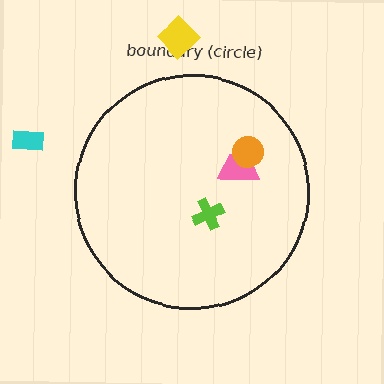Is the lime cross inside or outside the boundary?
Inside.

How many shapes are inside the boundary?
3 inside, 2 outside.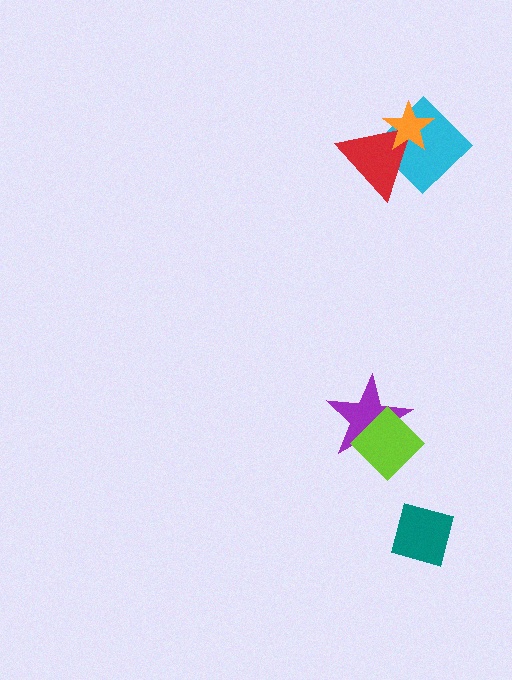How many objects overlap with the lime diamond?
1 object overlaps with the lime diamond.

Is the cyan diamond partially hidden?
Yes, it is partially covered by another shape.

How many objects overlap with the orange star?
2 objects overlap with the orange star.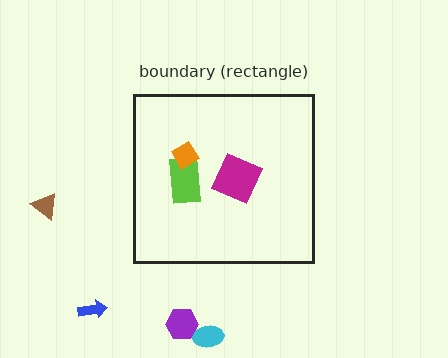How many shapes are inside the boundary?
3 inside, 4 outside.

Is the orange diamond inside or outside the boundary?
Inside.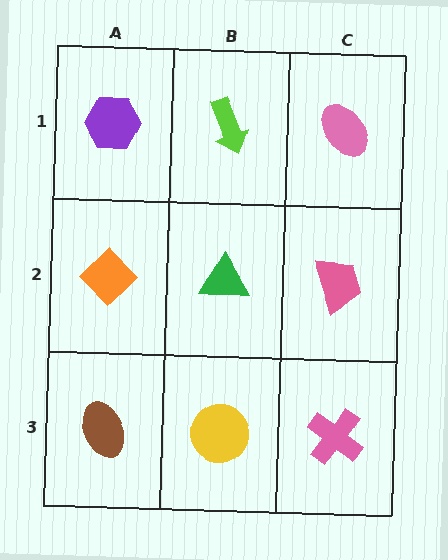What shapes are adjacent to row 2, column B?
A lime arrow (row 1, column B), a yellow circle (row 3, column B), an orange diamond (row 2, column A), a pink trapezoid (row 2, column C).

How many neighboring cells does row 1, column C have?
2.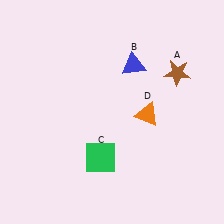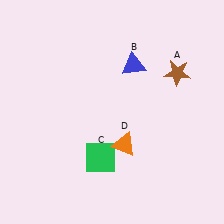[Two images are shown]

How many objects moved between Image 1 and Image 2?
1 object moved between the two images.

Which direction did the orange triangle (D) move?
The orange triangle (D) moved down.